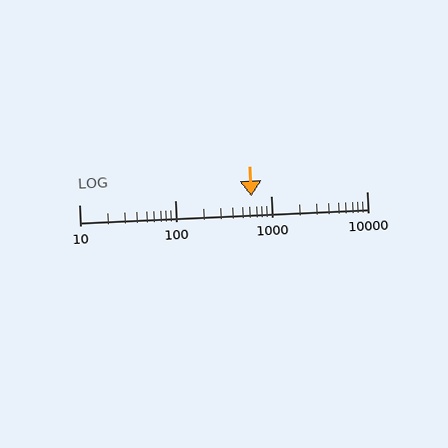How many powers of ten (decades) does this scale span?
The scale spans 3 decades, from 10 to 10000.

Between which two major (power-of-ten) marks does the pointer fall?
The pointer is between 100 and 1000.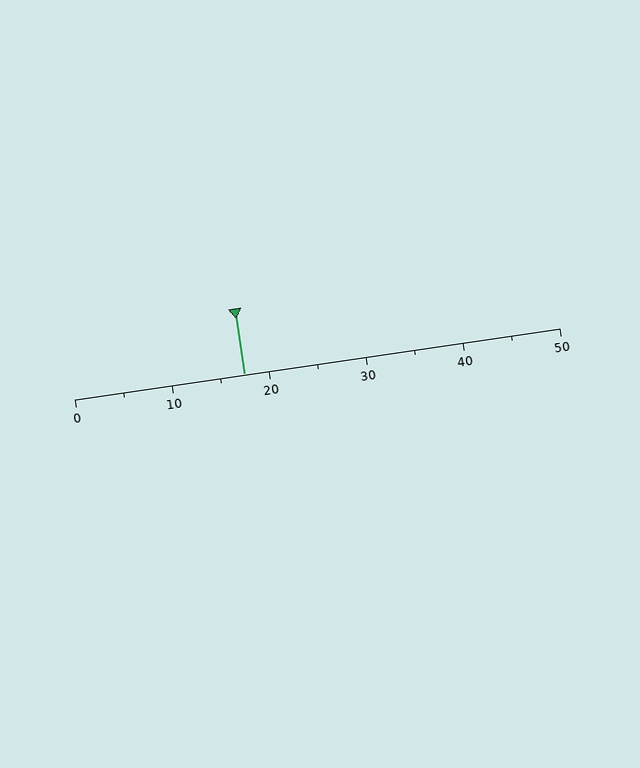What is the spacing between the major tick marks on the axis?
The major ticks are spaced 10 apart.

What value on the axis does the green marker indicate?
The marker indicates approximately 17.5.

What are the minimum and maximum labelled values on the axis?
The axis runs from 0 to 50.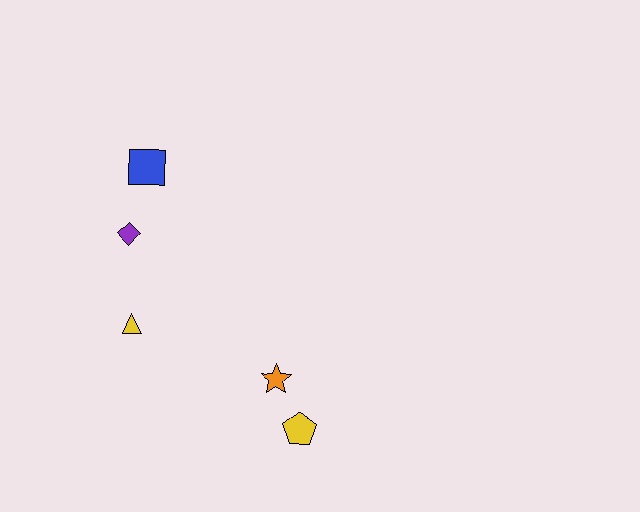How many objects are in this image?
There are 5 objects.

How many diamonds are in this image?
There is 1 diamond.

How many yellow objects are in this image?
There are 2 yellow objects.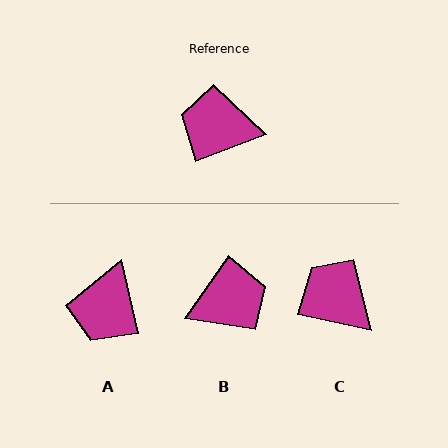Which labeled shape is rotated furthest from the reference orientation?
B, about 146 degrees away.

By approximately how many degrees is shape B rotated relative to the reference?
Approximately 146 degrees clockwise.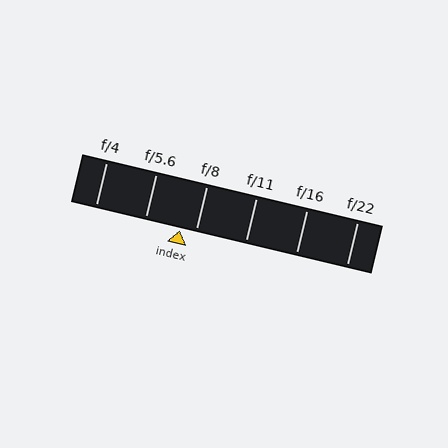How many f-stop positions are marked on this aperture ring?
There are 6 f-stop positions marked.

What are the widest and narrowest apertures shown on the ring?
The widest aperture shown is f/4 and the narrowest is f/22.